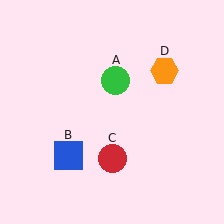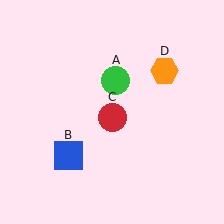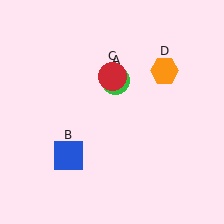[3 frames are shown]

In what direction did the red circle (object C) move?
The red circle (object C) moved up.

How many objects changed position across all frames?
1 object changed position: red circle (object C).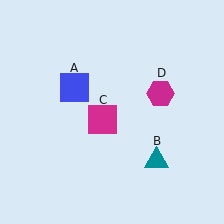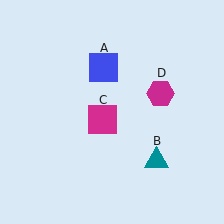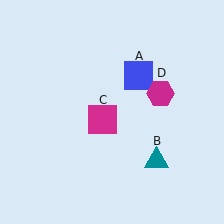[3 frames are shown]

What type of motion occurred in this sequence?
The blue square (object A) rotated clockwise around the center of the scene.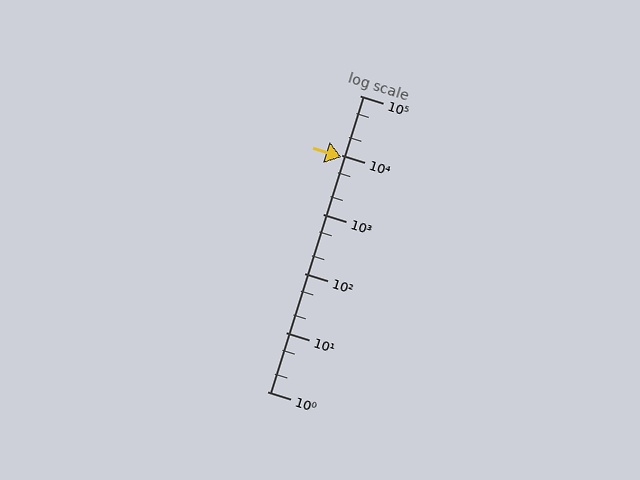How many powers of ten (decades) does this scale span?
The scale spans 5 decades, from 1 to 100000.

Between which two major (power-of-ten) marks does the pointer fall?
The pointer is between 1000 and 10000.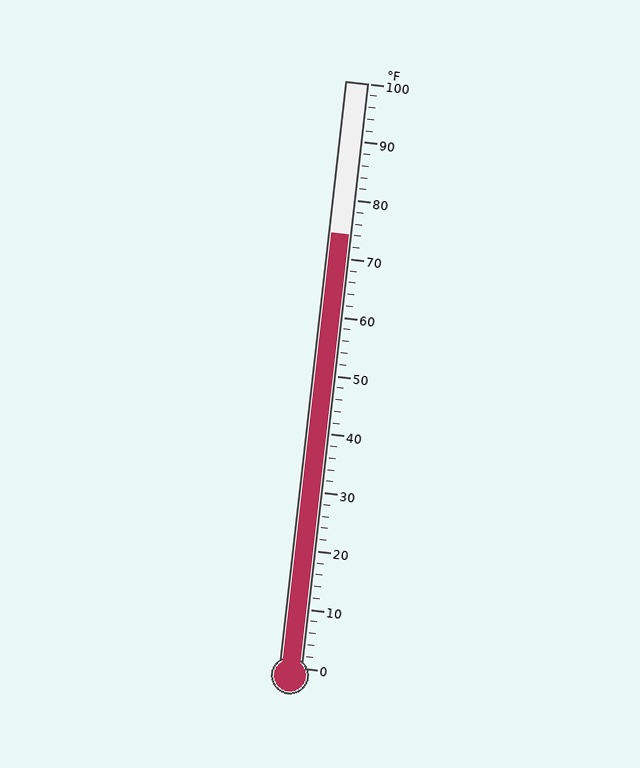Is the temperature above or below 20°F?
The temperature is above 20°F.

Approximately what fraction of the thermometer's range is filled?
The thermometer is filled to approximately 75% of its range.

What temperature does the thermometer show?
The thermometer shows approximately 74°F.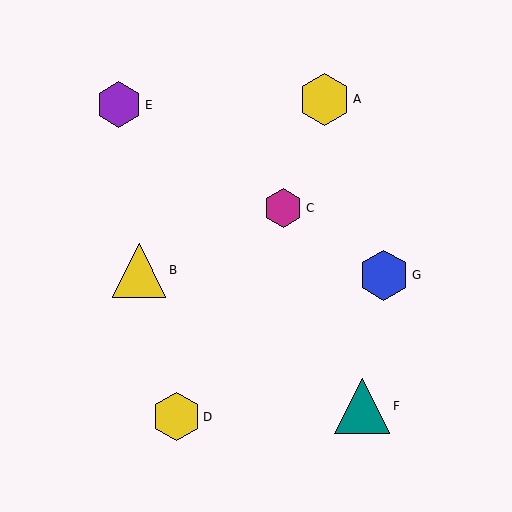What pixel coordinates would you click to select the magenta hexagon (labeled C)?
Click at (283, 208) to select the magenta hexagon C.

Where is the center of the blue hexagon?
The center of the blue hexagon is at (384, 275).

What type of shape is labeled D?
Shape D is a yellow hexagon.